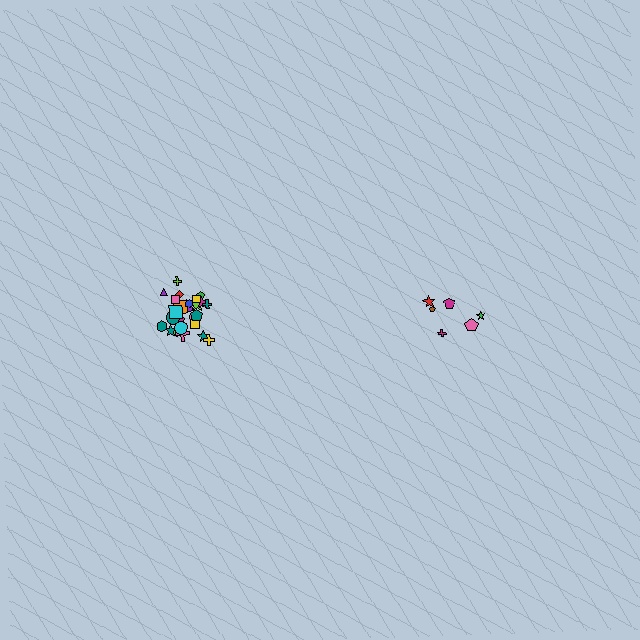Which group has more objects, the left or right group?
The left group.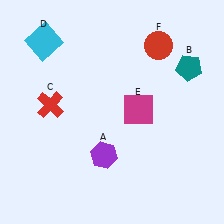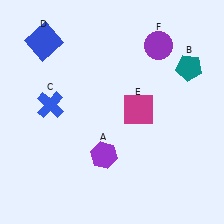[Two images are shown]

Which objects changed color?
C changed from red to blue. D changed from cyan to blue. F changed from red to purple.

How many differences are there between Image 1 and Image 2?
There are 3 differences between the two images.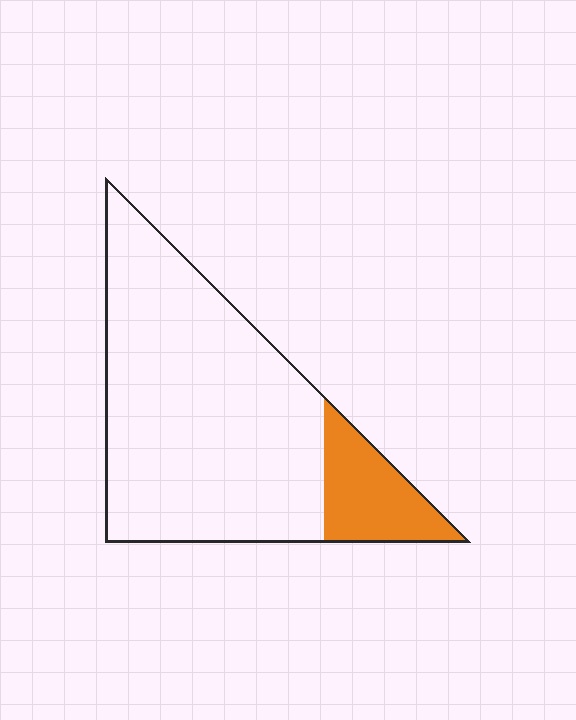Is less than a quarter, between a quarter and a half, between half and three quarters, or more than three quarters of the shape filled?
Less than a quarter.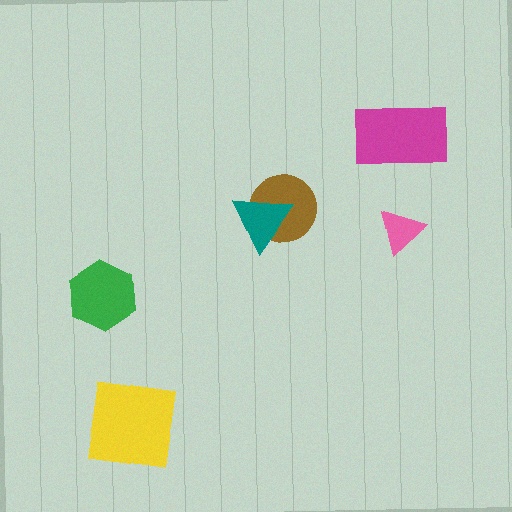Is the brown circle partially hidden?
Yes, it is partially covered by another shape.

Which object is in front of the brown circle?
The teal triangle is in front of the brown circle.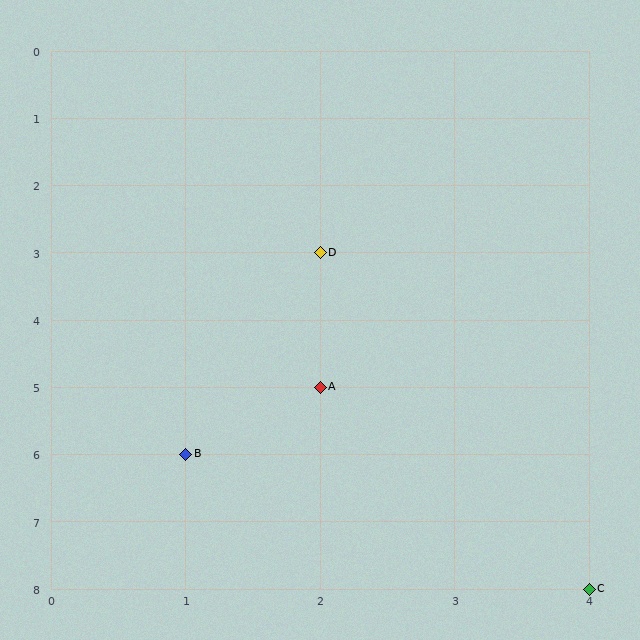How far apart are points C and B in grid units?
Points C and B are 3 columns and 2 rows apart (about 3.6 grid units diagonally).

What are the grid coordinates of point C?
Point C is at grid coordinates (4, 8).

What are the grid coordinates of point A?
Point A is at grid coordinates (2, 5).